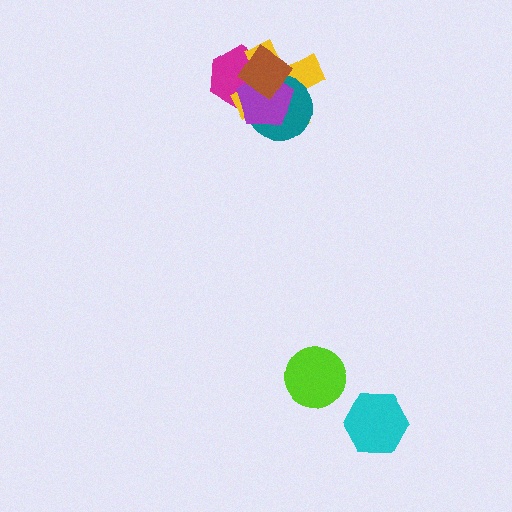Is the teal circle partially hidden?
Yes, it is partially covered by another shape.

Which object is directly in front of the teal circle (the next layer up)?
The purple pentagon is directly in front of the teal circle.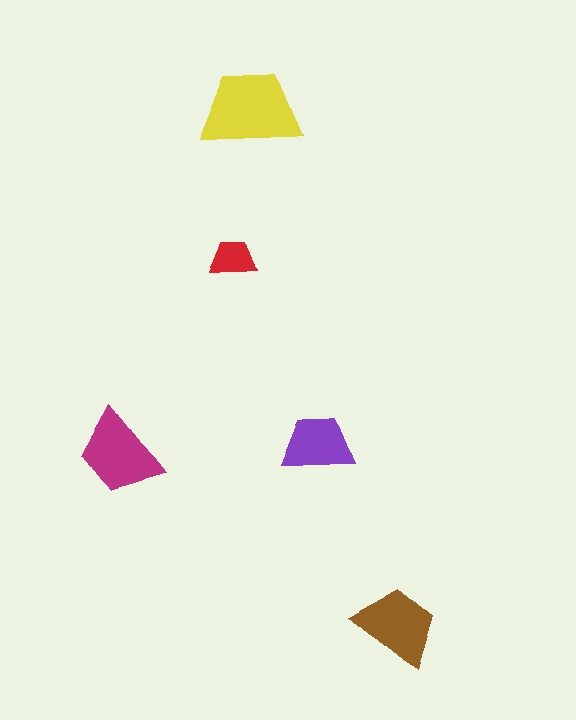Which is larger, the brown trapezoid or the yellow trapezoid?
The yellow one.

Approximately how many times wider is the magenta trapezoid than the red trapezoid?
About 2 times wider.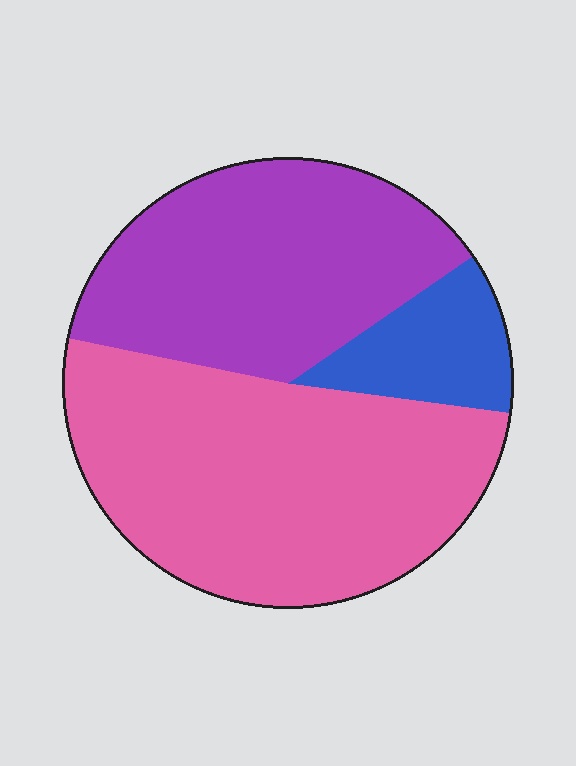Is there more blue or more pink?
Pink.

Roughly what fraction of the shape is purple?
Purple covers around 35% of the shape.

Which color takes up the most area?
Pink, at roughly 50%.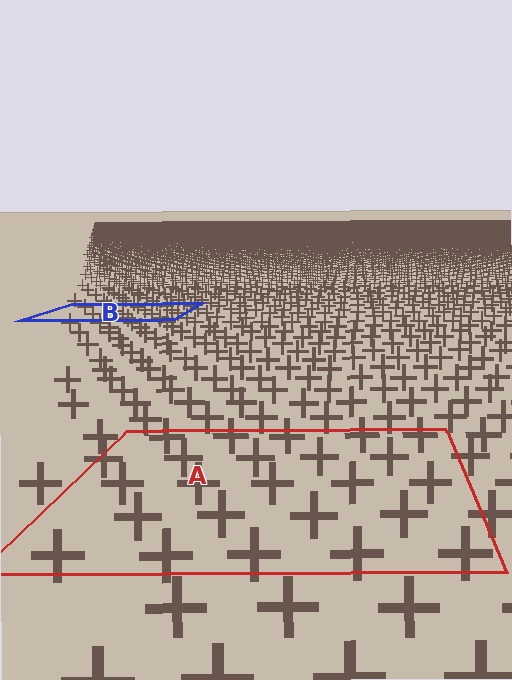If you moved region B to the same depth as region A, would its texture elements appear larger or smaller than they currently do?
They would appear larger. At a closer depth, the same texture elements are projected at a bigger on-screen size.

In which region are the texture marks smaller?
The texture marks are smaller in region B, because it is farther away.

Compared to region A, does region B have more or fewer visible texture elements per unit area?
Region B has more texture elements per unit area — they are packed more densely because it is farther away.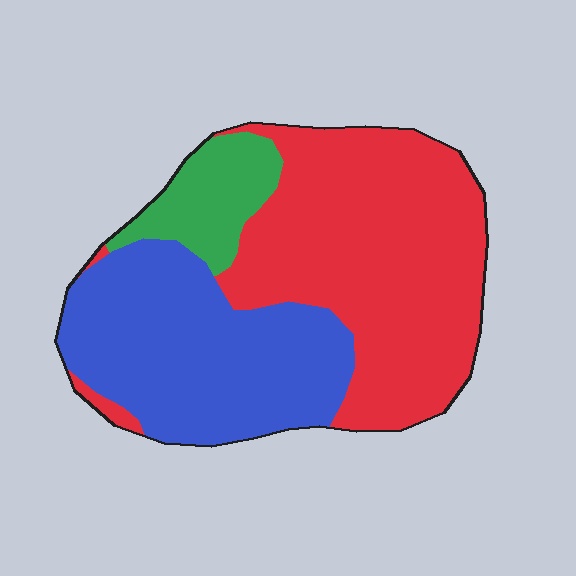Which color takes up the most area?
Red, at roughly 50%.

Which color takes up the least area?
Green, at roughly 10%.